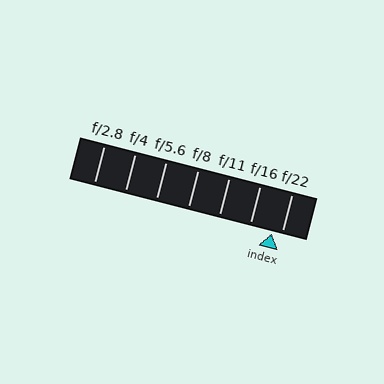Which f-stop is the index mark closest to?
The index mark is closest to f/22.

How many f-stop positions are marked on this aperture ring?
There are 7 f-stop positions marked.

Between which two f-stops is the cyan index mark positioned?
The index mark is between f/16 and f/22.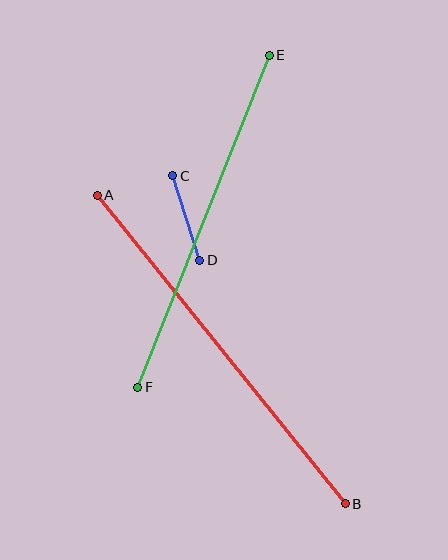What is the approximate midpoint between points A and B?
The midpoint is at approximately (221, 350) pixels.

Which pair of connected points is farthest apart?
Points A and B are farthest apart.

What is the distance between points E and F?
The distance is approximately 357 pixels.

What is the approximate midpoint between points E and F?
The midpoint is at approximately (203, 221) pixels.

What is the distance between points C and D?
The distance is approximately 89 pixels.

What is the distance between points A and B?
The distance is approximately 396 pixels.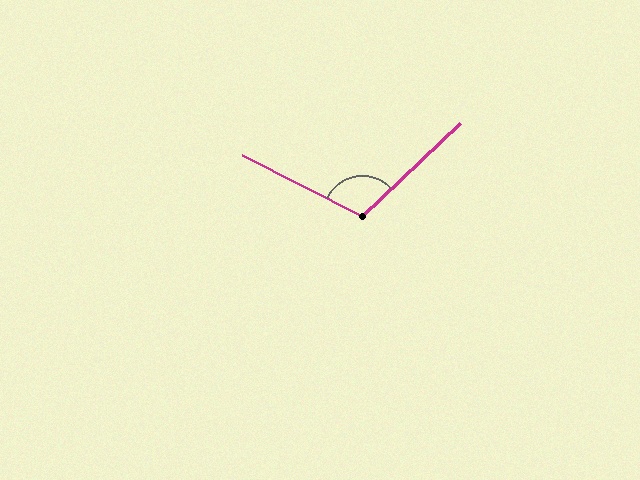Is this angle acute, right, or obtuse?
It is obtuse.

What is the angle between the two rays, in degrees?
Approximately 110 degrees.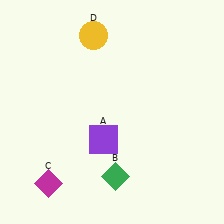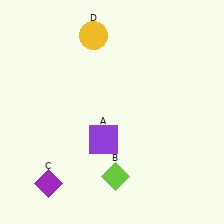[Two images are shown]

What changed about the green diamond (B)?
In Image 1, B is green. In Image 2, it changed to lime.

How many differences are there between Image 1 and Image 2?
There are 2 differences between the two images.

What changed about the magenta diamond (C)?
In Image 1, C is magenta. In Image 2, it changed to purple.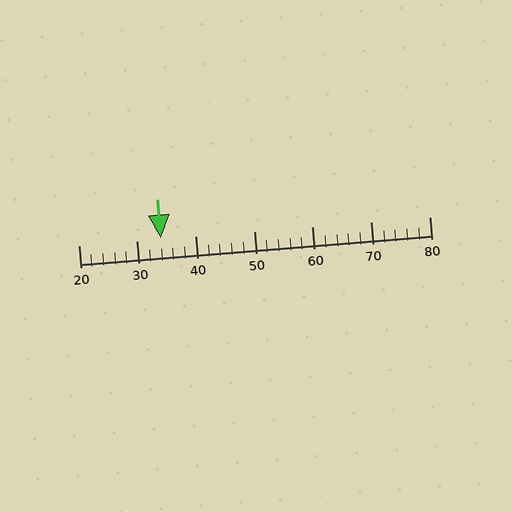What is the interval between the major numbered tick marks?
The major tick marks are spaced 10 units apart.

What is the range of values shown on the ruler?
The ruler shows values from 20 to 80.